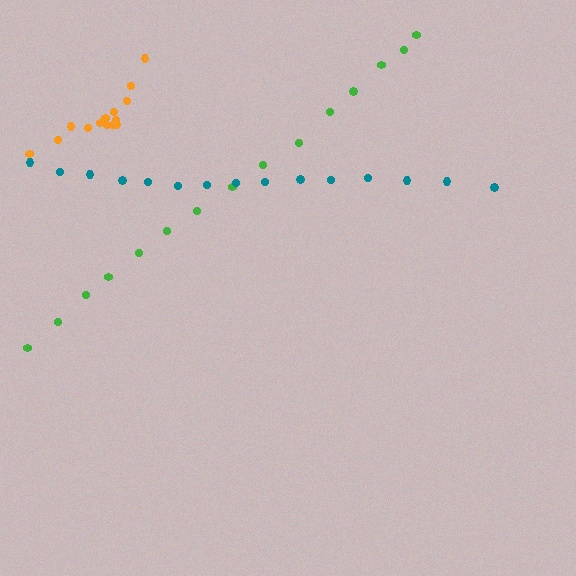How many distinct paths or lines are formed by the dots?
There are 3 distinct paths.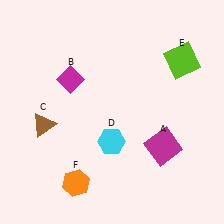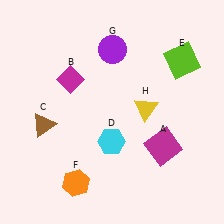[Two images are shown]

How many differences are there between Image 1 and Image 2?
There are 2 differences between the two images.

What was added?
A purple circle (G), a yellow triangle (H) were added in Image 2.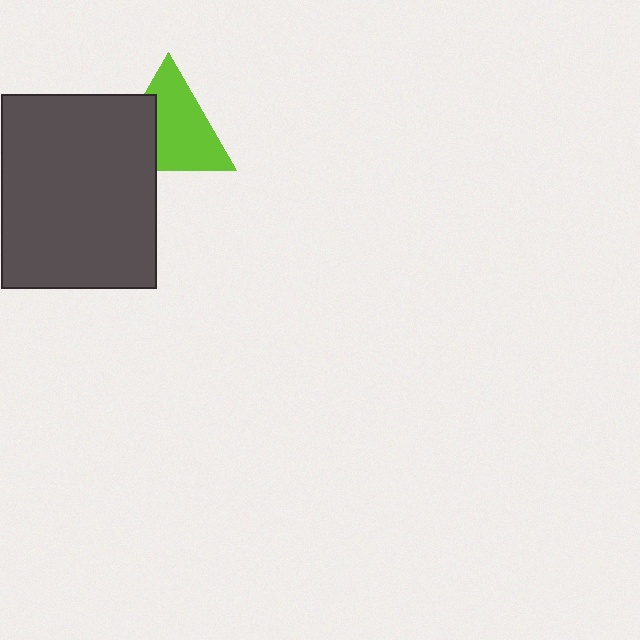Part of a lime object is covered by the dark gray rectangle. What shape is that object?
It is a triangle.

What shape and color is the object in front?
The object in front is a dark gray rectangle.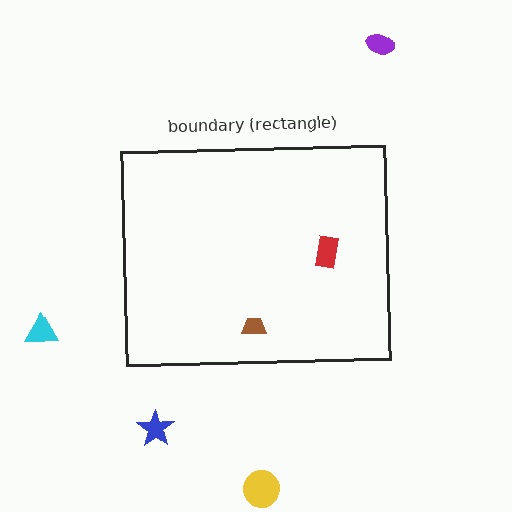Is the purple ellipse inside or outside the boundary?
Outside.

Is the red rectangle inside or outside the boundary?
Inside.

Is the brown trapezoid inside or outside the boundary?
Inside.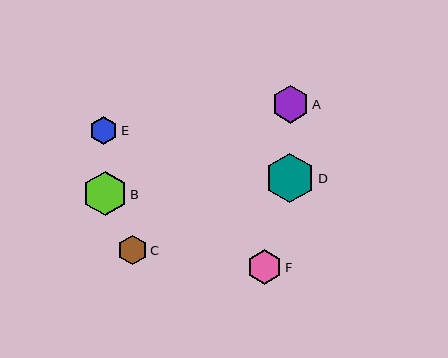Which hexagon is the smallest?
Hexagon E is the smallest with a size of approximately 28 pixels.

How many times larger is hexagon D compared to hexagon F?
Hexagon D is approximately 1.4 times the size of hexagon F.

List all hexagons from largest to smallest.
From largest to smallest: D, B, A, F, C, E.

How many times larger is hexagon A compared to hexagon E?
Hexagon A is approximately 1.3 times the size of hexagon E.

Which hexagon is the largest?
Hexagon D is the largest with a size of approximately 49 pixels.